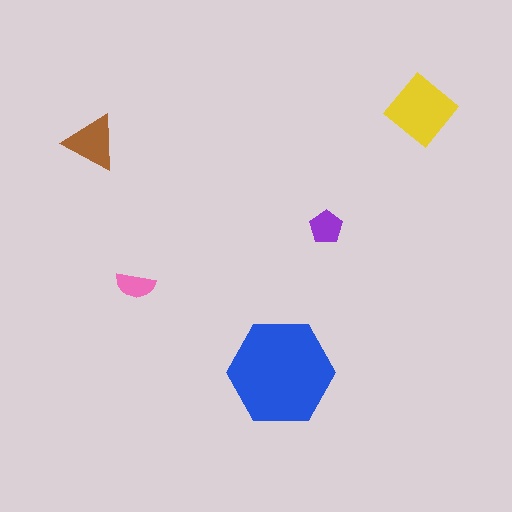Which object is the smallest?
The pink semicircle.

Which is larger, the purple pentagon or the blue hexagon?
The blue hexagon.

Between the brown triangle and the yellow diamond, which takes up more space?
The yellow diamond.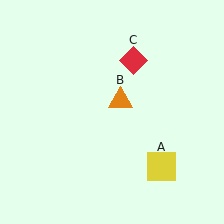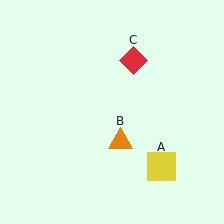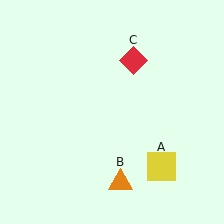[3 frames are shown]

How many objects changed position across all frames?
1 object changed position: orange triangle (object B).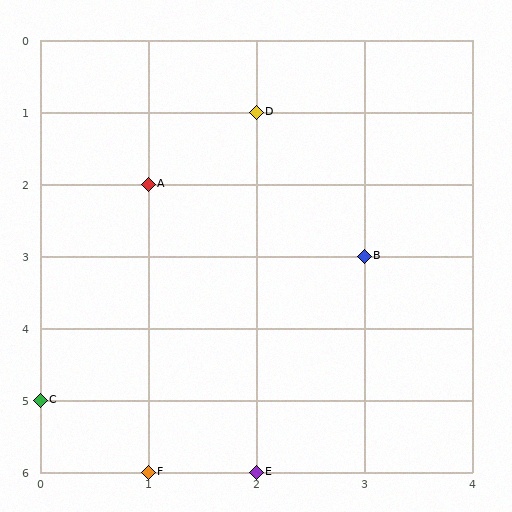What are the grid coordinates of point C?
Point C is at grid coordinates (0, 5).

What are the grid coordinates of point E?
Point E is at grid coordinates (2, 6).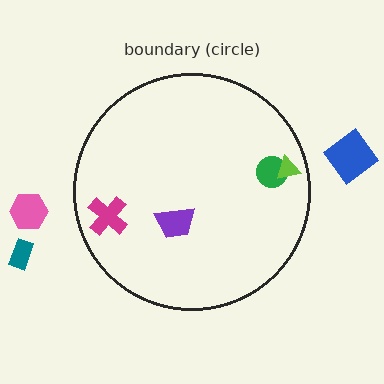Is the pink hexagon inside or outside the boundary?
Outside.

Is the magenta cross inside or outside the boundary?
Inside.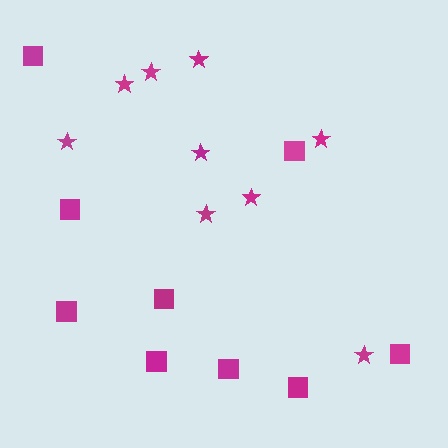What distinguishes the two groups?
There are 2 groups: one group of stars (9) and one group of squares (9).